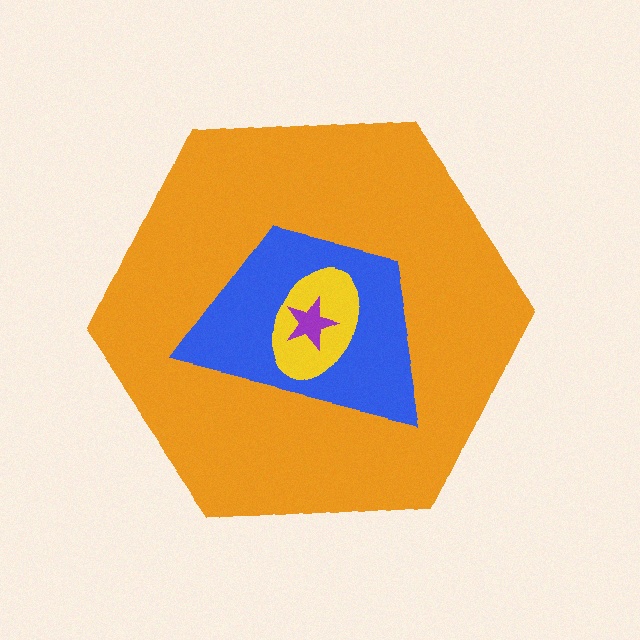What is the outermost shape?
The orange hexagon.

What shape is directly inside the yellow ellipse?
The purple star.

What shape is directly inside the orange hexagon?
The blue trapezoid.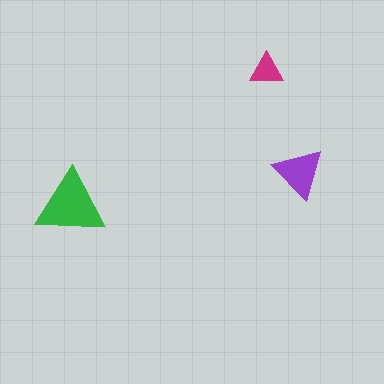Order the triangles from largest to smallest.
the green one, the purple one, the magenta one.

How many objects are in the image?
There are 3 objects in the image.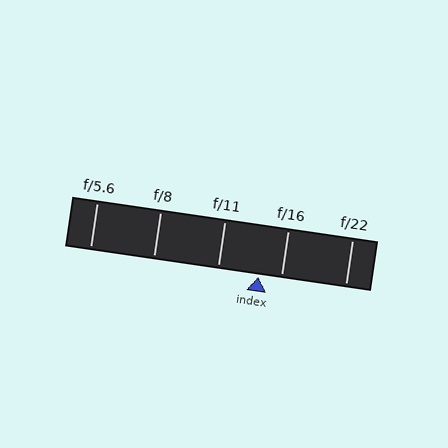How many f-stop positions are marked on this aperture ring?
There are 5 f-stop positions marked.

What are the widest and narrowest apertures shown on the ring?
The widest aperture shown is f/5.6 and the narrowest is f/22.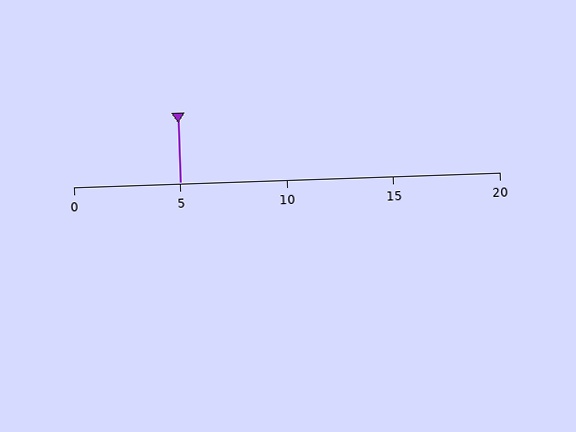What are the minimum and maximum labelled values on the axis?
The axis runs from 0 to 20.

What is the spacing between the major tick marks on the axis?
The major ticks are spaced 5 apart.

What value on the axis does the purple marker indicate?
The marker indicates approximately 5.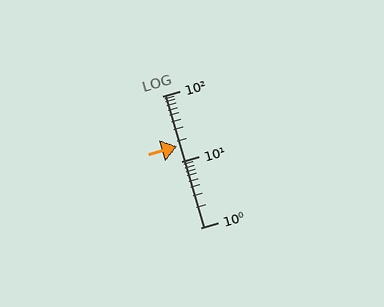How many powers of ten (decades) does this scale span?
The scale spans 2 decades, from 1 to 100.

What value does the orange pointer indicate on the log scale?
The pointer indicates approximately 17.